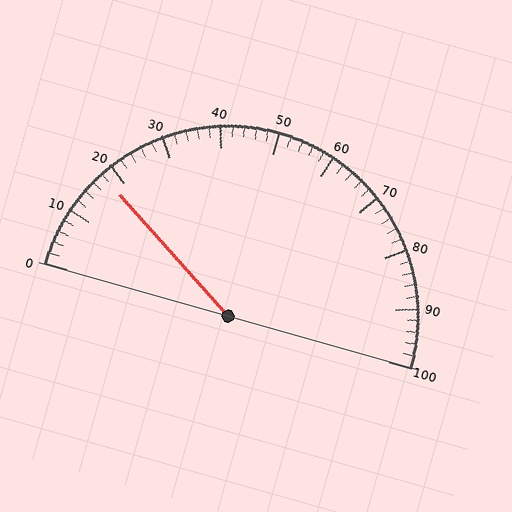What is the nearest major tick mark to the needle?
The nearest major tick mark is 20.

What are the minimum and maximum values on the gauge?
The gauge ranges from 0 to 100.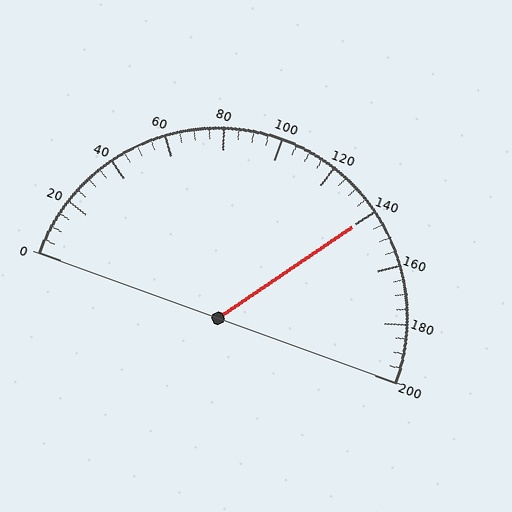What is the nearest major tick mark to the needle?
The nearest major tick mark is 140.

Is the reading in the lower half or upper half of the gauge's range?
The reading is in the upper half of the range (0 to 200).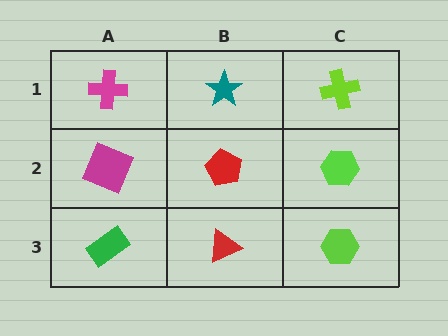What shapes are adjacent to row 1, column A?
A magenta square (row 2, column A), a teal star (row 1, column B).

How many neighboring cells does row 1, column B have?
3.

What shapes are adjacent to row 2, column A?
A magenta cross (row 1, column A), a green rectangle (row 3, column A), a red pentagon (row 2, column B).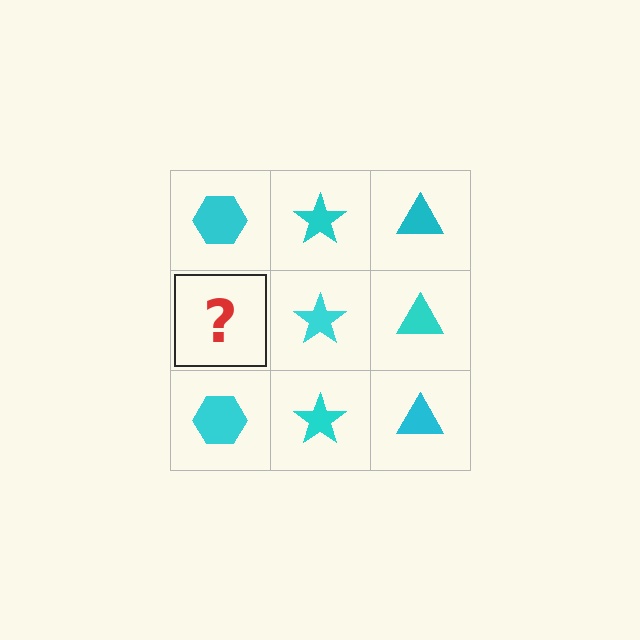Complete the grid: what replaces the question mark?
The question mark should be replaced with a cyan hexagon.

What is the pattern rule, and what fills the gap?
The rule is that each column has a consistent shape. The gap should be filled with a cyan hexagon.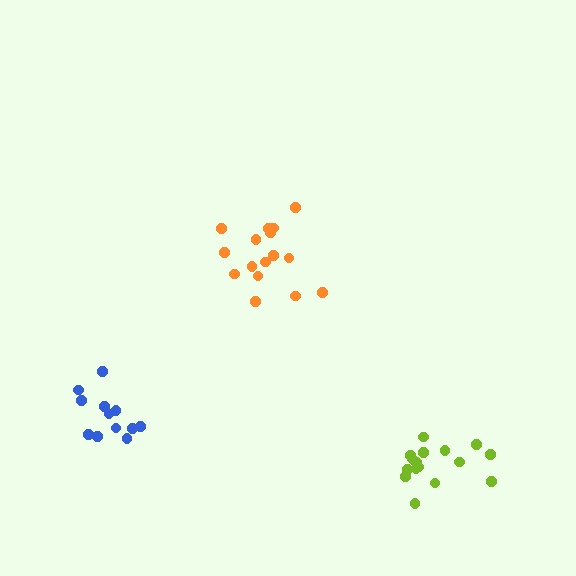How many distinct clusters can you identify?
There are 3 distinct clusters.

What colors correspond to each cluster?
The clusters are colored: orange, blue, lime.